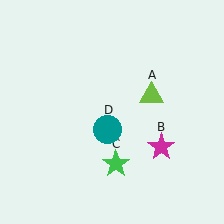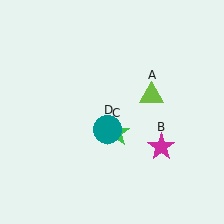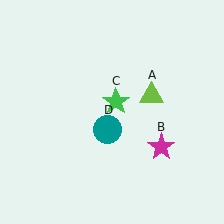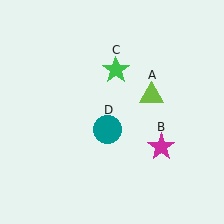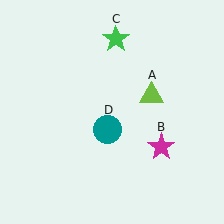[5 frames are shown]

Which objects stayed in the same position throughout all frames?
Lime triangle (object A) and magenta star (object B) and teal circle (object D) remained stationary.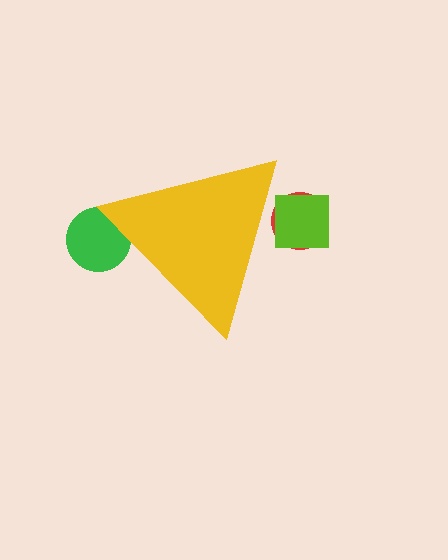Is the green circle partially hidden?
Yes, the green circle is partially hidden behind the yellow triangle.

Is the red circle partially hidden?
Yes, the red circle is partially hidden behind the yellow triangle.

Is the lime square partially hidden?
Yes, the lime square is partially hidden behind the yellow triangle.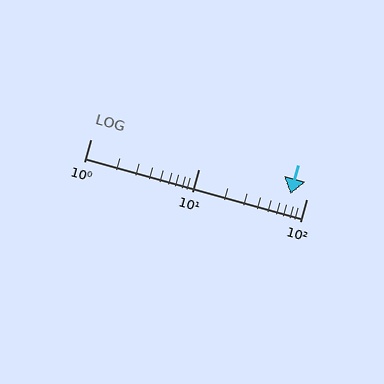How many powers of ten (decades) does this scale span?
The scale spans 2 decades, from 1 to 100.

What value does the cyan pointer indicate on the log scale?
The pointer indicates approximately 71.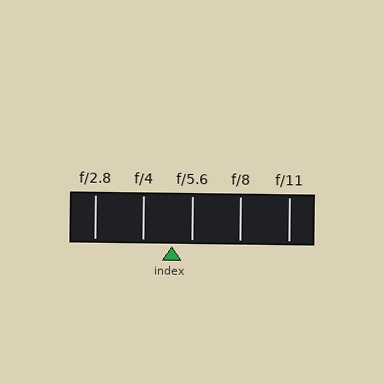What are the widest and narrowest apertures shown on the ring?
The widest aperture shown is f/2.8 and the narrowest is f/11.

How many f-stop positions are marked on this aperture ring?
There are 5 f-stop positions marked.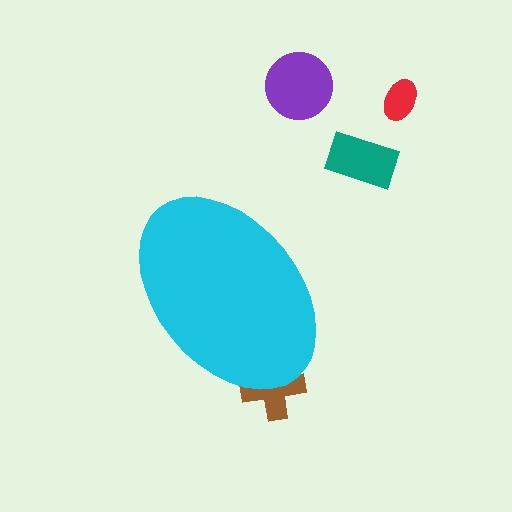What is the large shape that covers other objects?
A cyan ellipse.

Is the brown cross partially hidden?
Yes, the brown cross is partially hidden behind the cyan ellipse.